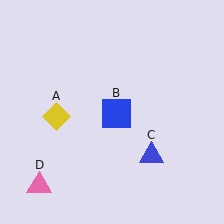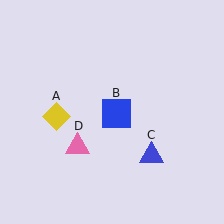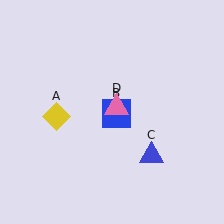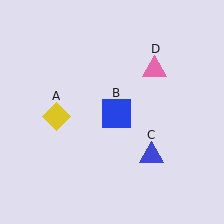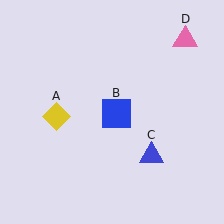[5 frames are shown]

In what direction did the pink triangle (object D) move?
The pink triangle (object D) moved up and to the right.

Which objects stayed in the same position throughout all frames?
Yellow diamond (object A) and blue square (object B) and blue triangle (object C) remained stationary.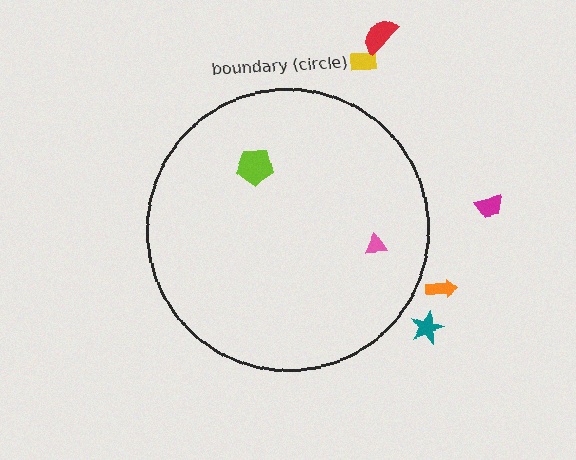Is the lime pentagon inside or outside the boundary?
Inside.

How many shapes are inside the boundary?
2 inside, 5 outside.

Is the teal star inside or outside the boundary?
Outside.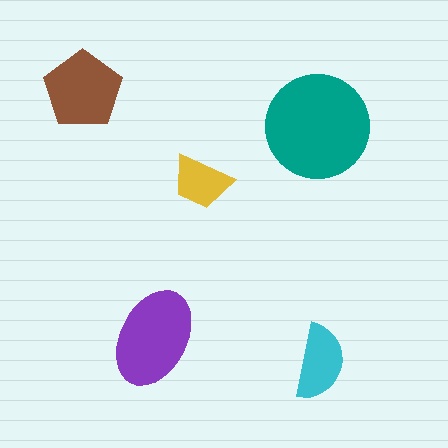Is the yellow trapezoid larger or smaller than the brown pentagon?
Smaller.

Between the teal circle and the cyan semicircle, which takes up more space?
The teal circle.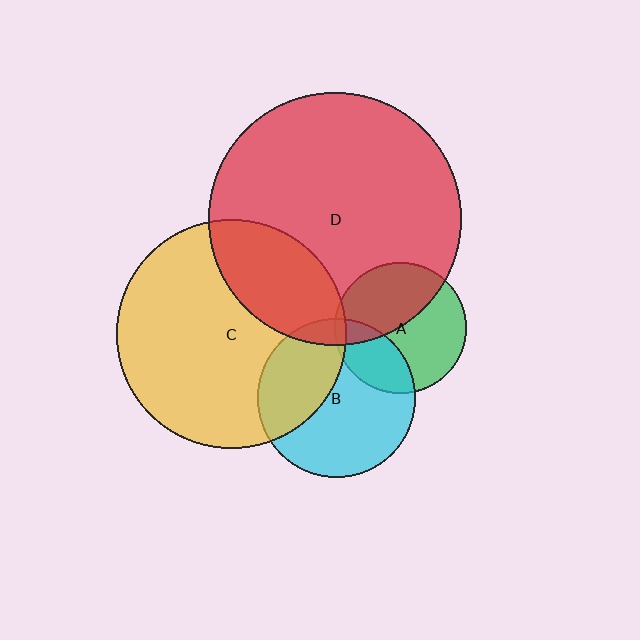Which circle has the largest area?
Circle D (red).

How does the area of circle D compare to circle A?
Approximately 3.7 times.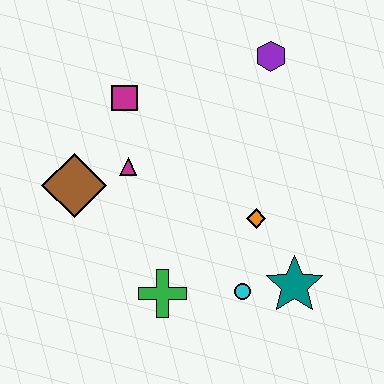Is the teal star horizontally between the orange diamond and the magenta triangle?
No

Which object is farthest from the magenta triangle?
The teal star is farthest from the magenta triangle.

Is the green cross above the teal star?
No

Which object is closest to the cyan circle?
The teal star is closest to the cyan circle.